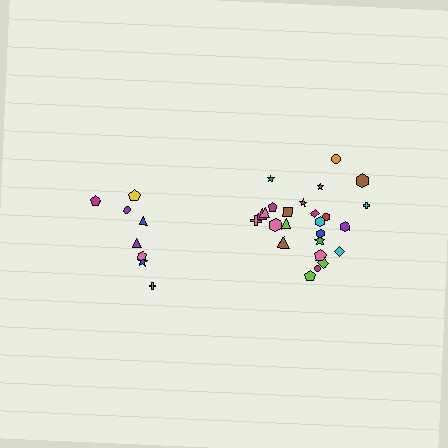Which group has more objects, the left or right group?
The right group.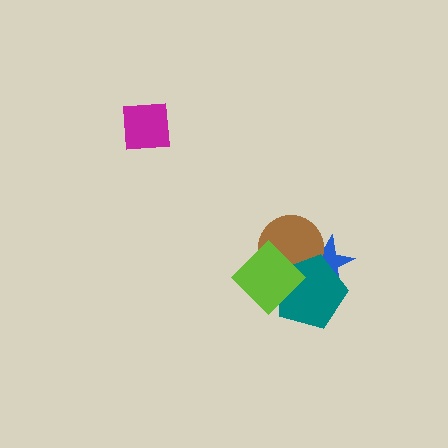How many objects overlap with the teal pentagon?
3 objects overlap with the teal pentagon.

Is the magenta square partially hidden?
No, no other shape covers it.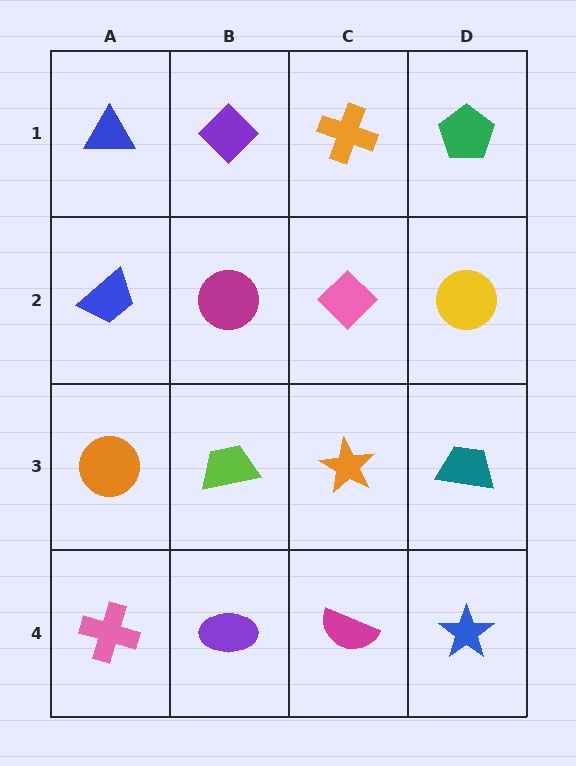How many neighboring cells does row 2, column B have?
4.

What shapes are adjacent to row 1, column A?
A blue trapezoid (row 2, column A), a purple diamond (row 1, column B).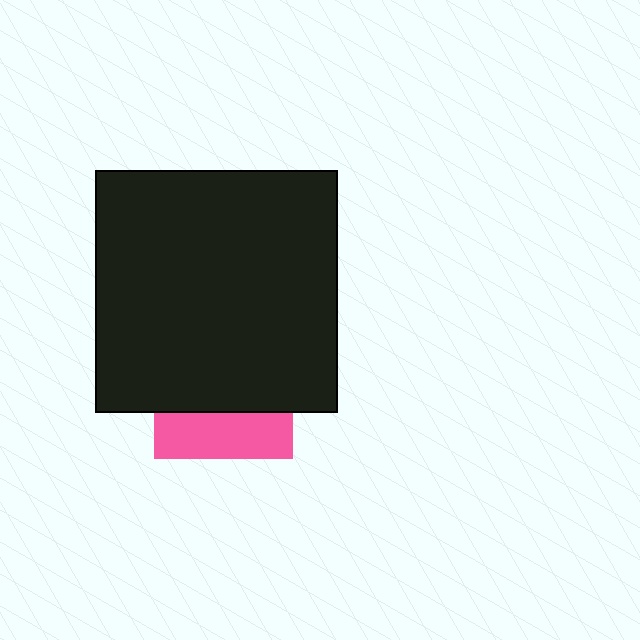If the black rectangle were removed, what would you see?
You would see the complete pink square.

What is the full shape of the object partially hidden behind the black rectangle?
The partially hidden object is a pink square.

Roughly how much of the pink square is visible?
A small part of it is visible (roughly 33%).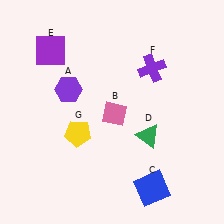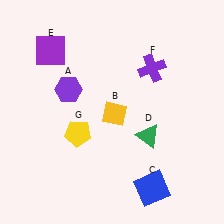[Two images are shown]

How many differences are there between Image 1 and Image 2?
There is 1 difference between the two images.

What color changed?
The diamond (B) changed from pink in Image 1 to yellow in Image 2.